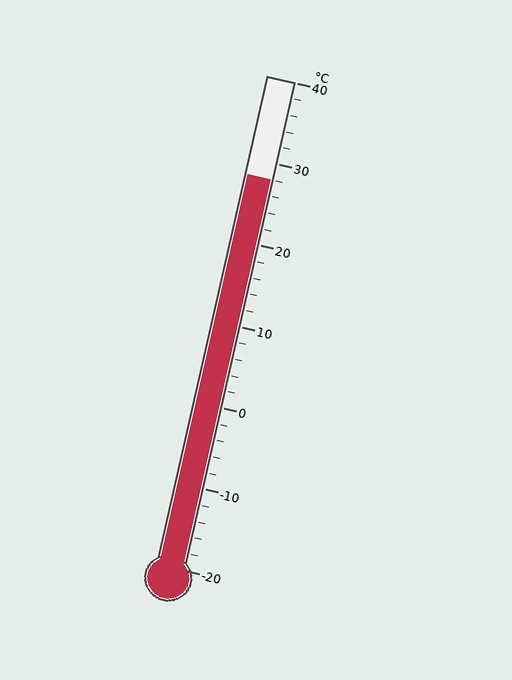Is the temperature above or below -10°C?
The temperature is above -10°C.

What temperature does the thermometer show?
The thermometer shows approximately 28°C.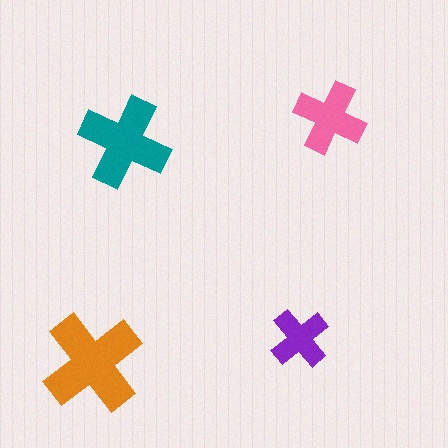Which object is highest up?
The pink cross is topmost.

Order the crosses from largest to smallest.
the orange one, the teal one, the pink one, the purple one.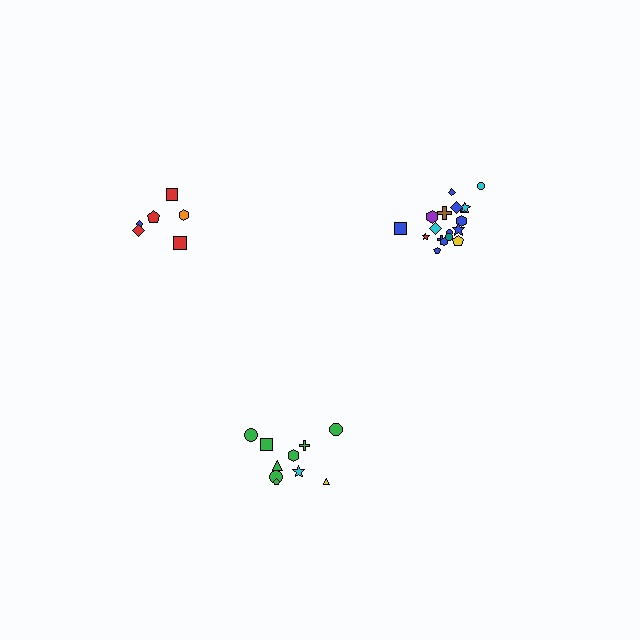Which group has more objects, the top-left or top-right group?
The top-right group.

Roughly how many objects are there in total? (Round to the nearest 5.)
Roughly 35 objects in total.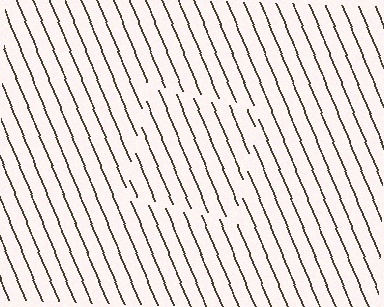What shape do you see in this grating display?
An illusory square. The interior of the shape contains the same grating, shifted by half a period — the contour is defined by the phase discontinuity where line-ends from the inner and outer gratings abut.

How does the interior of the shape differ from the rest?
The interior of the shape contains the same grating, shifted by half a period — the contour is defined by the phase discontinuity where line-ends from the inner and outer gratings abut.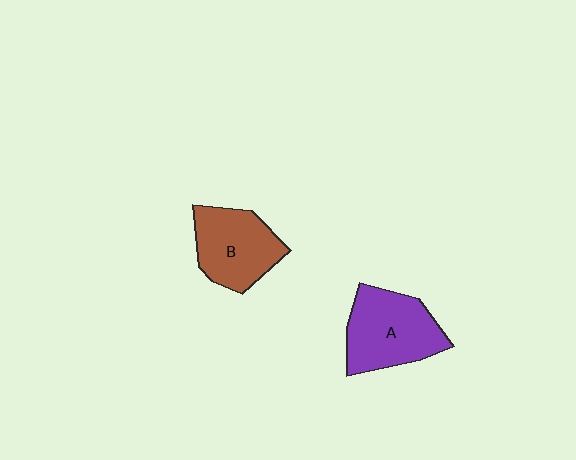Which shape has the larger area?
Shape A (purple).